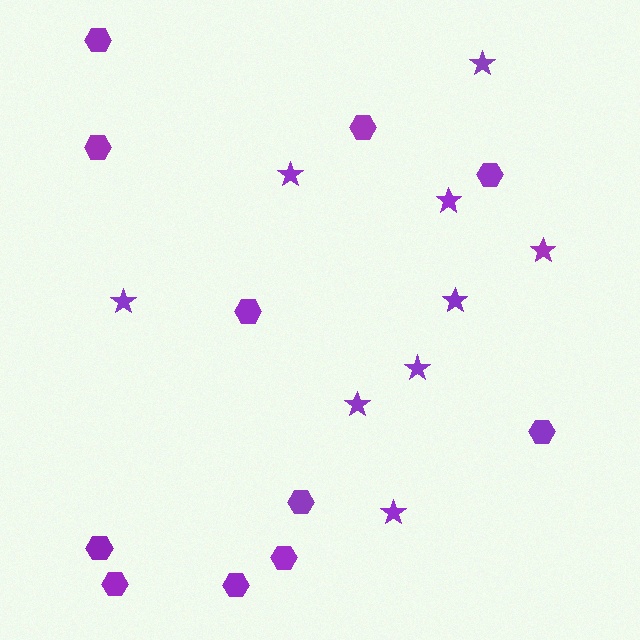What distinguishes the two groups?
There are 2 groups: one group of hexagons (11) and one group of stars (9).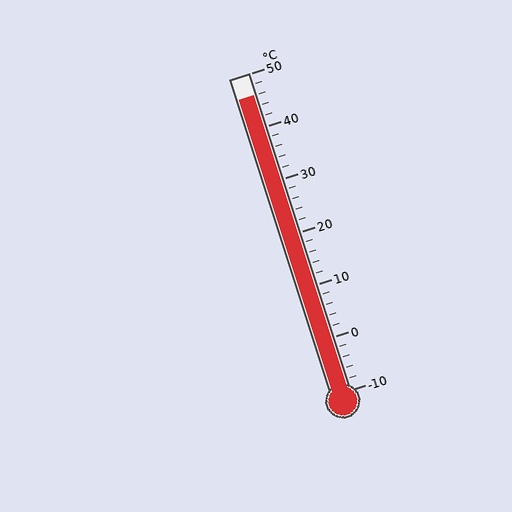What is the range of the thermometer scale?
The thermometer scale ranges from -10°C to 50°C.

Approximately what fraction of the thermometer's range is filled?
The thermometer is filled to approximately 95% of its range.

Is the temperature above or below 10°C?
The temperature is above 10°C.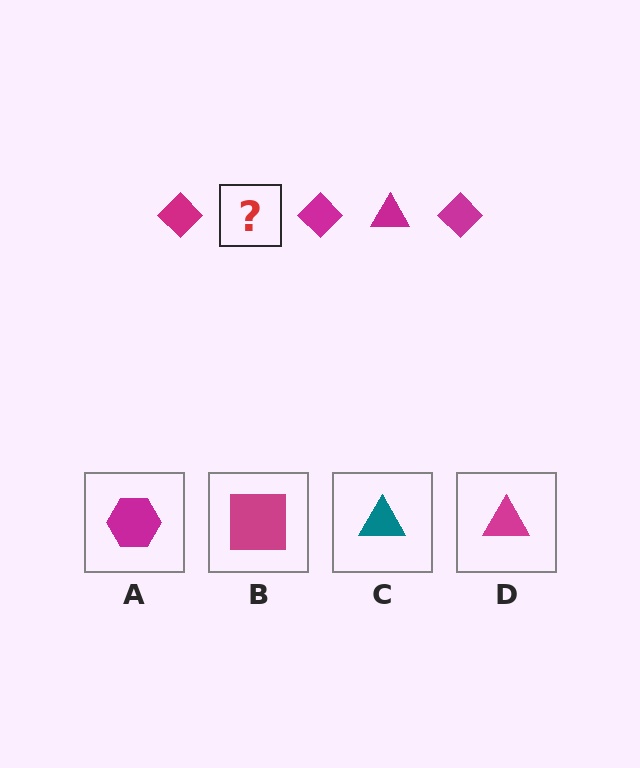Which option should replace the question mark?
Option D.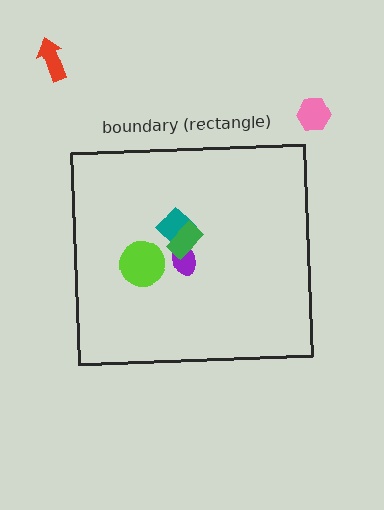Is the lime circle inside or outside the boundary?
Inside.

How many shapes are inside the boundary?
4 inside, 2 outside.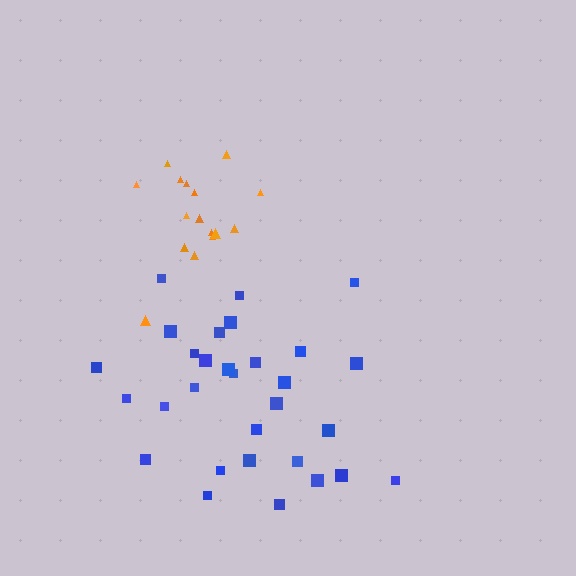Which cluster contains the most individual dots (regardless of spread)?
Blue (30).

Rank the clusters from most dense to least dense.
orange, blue.